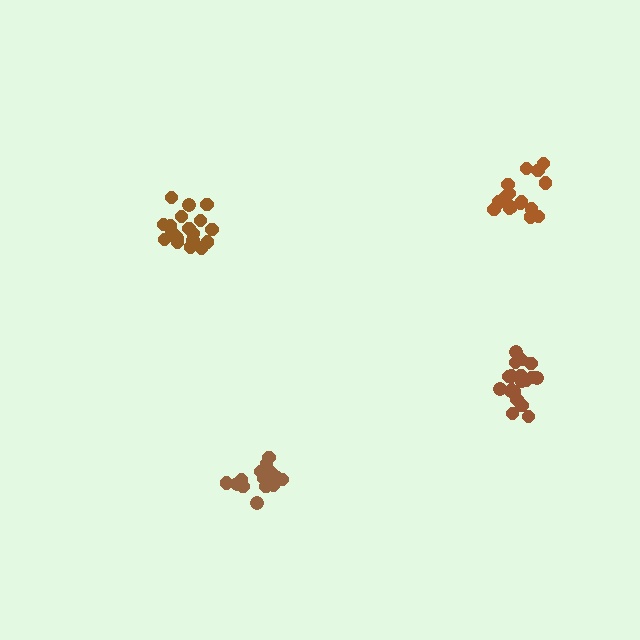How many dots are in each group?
Group 1: 19 dots, Group 2: 17 dots, Group 3: 19 dots, Group 4: 14 dots (69 total).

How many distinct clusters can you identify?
There are 4 distinct clusters.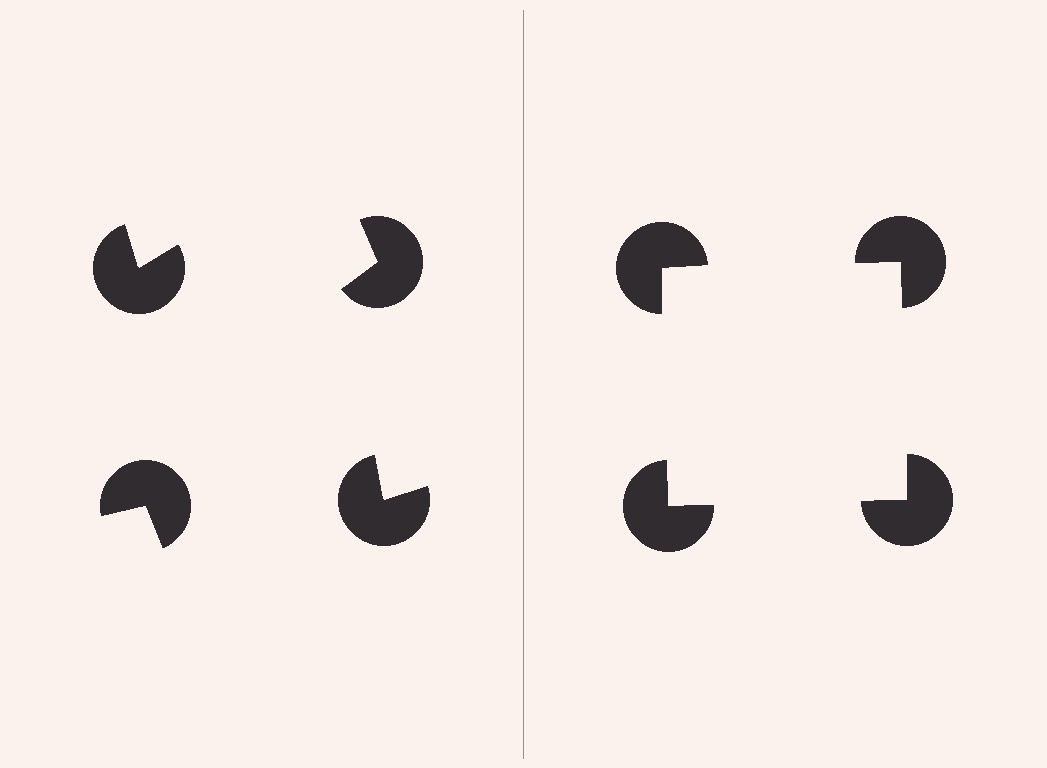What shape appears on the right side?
An illusory square.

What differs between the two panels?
The pac-man discs are positioned identically on both sides; only the wedge orientations differ. On the right they align to a square; on the left they are misaligned.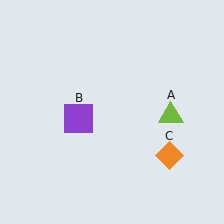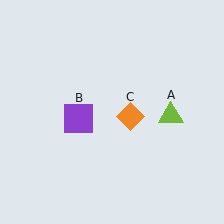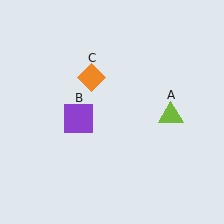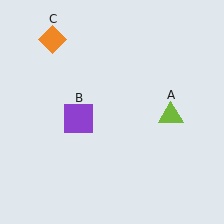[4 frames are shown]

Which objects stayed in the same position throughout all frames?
Lime triangle (object A) and purple square (object B) remained stationary.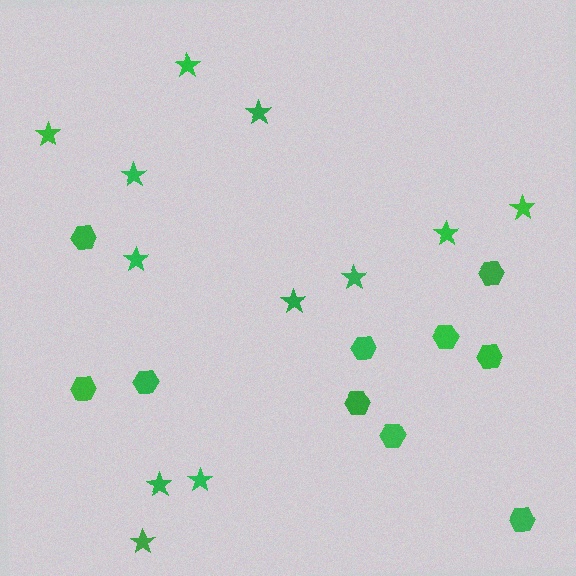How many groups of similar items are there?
There are 2 groups: one group of stars (12) and one group of hexagons (10).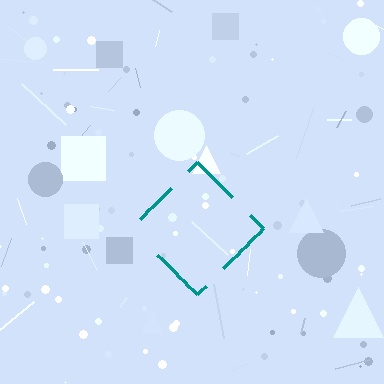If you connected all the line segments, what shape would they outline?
They would outline a diamond.